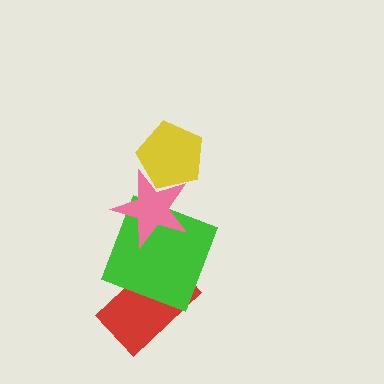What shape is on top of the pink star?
The yellow pentagon is on top of the pink star.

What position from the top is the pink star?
The pink star is 2nd from the top.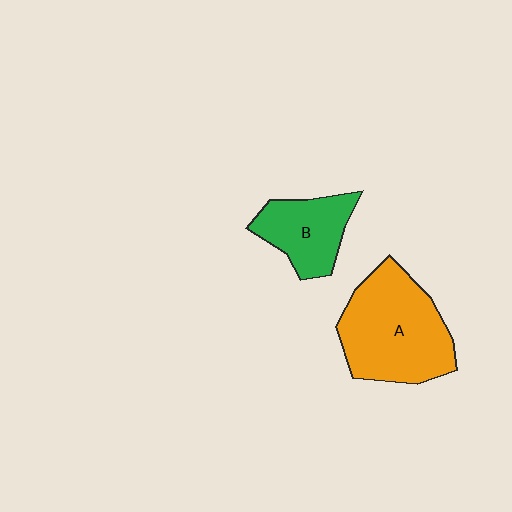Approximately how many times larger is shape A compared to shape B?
Approximately 1.8 times.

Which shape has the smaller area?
Shape B (green).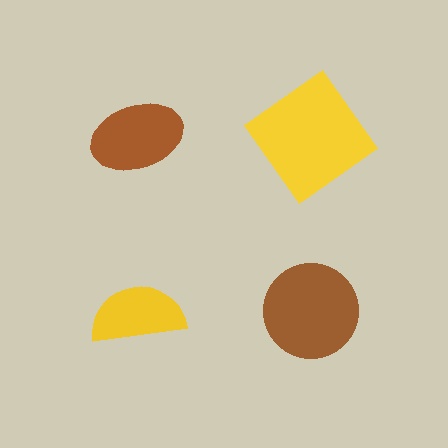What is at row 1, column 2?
A yellow diamond.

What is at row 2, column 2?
A brown circle.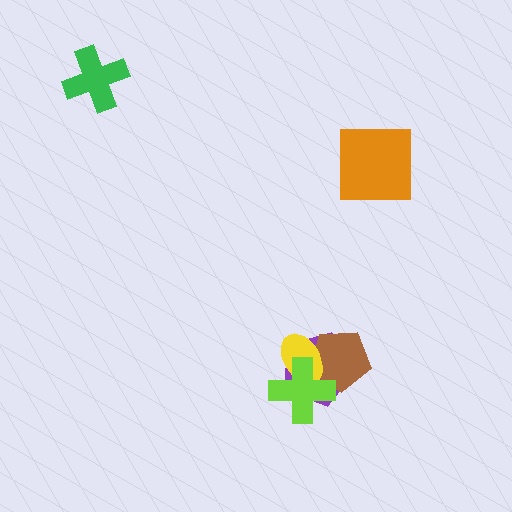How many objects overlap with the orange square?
0 objects overlap with the orange square.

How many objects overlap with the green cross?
0 objects overlap with the green cross.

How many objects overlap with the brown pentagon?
3 objects overlap with the brown pentagon.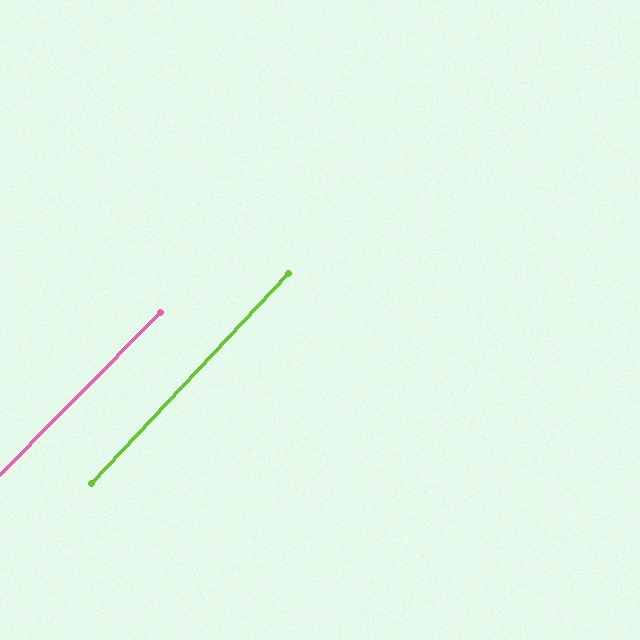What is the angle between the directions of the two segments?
Approximately 2 degrees.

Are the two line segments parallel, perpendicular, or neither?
Parallel — their directions differ by only 1.6°.